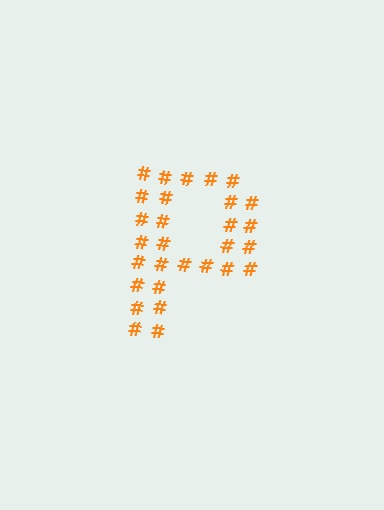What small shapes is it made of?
It is made of small hash symbols.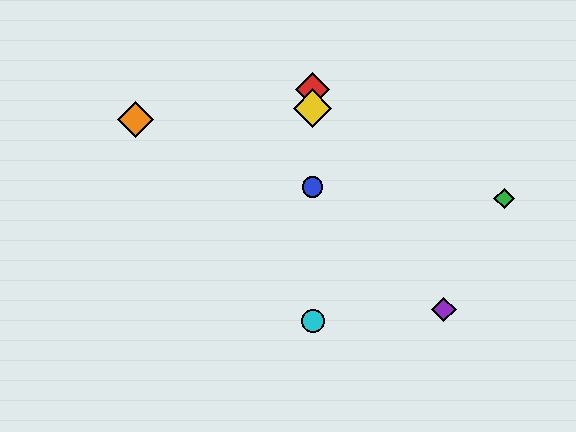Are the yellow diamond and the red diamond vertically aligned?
Yes, both are at x≈313.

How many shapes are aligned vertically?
4 shapes (the red diamond, the blue circle, the yellow diamond, the cyan circle) are aligned vertically.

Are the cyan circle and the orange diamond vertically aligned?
No, the cyan circle is at x≈313 and the orange diamond is at x≈135.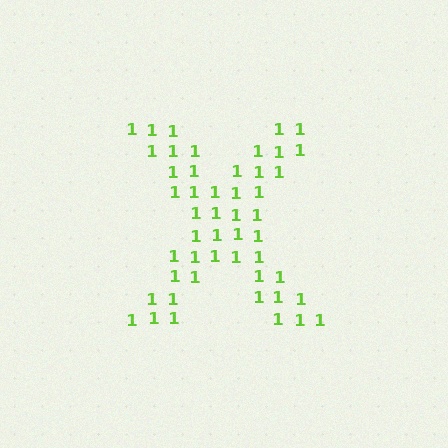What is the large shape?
The large shape is the letter X.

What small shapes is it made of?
It is made of small digit 1's.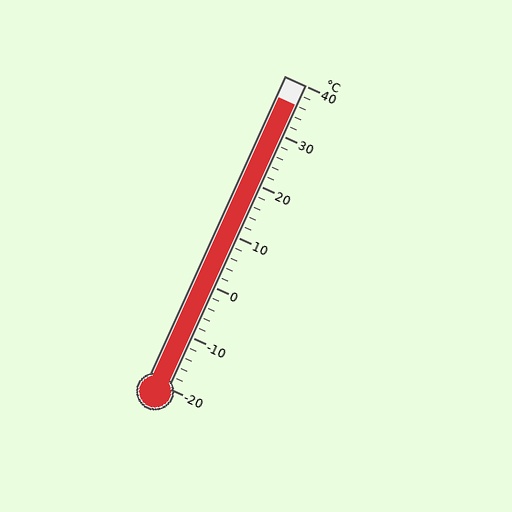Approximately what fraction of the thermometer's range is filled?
The thermometer is filled to approximately 95% of its range.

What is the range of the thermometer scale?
The thermometer scale ranges from -20°C to 40°C.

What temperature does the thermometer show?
The thermometer shows approximately 36°C.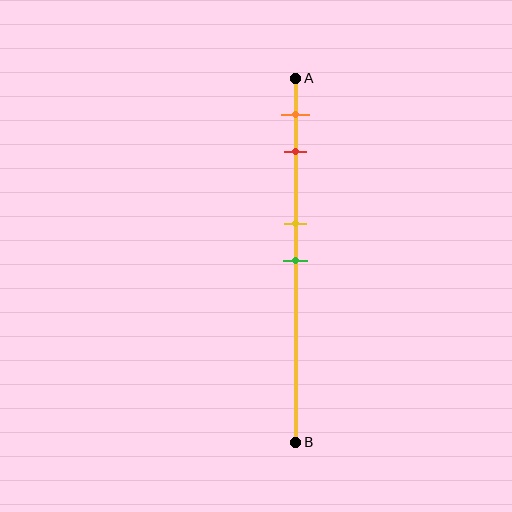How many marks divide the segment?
There are 4 marks dividing the segment.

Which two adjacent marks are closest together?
The yellow and green marks are the closest adjacent pair.